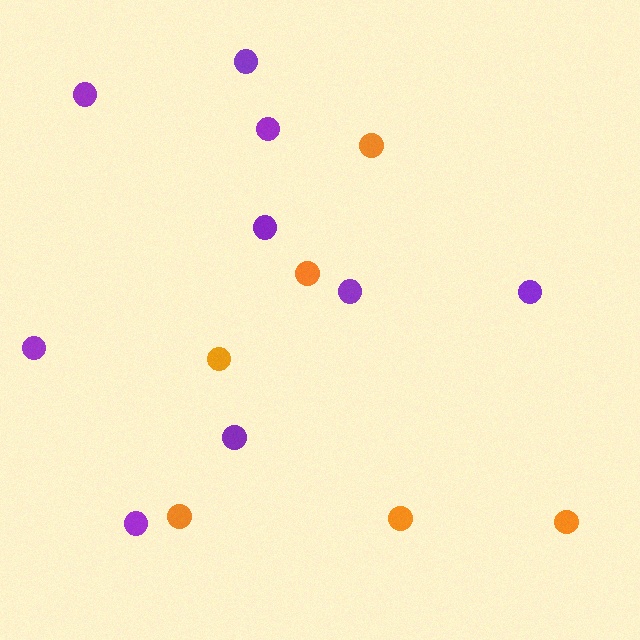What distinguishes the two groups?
There are 2 groups: one group of orange circles (6) and one group of purple circles (9).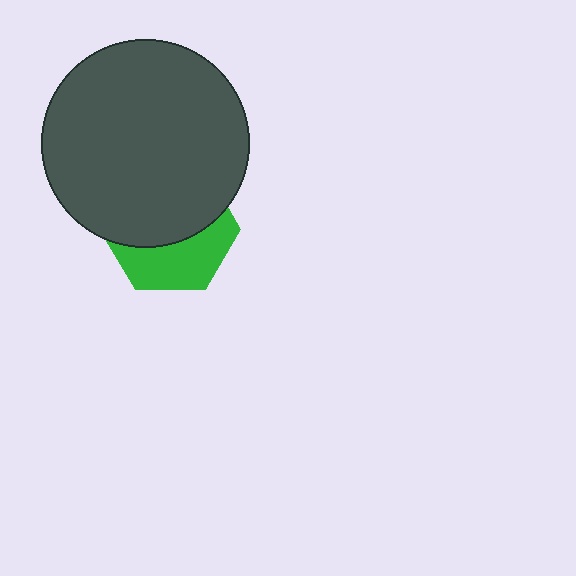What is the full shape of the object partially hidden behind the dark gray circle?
The partially hidden object is a green hexagon.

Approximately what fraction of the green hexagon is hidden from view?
Roughly 59% of the green hexagon is hidden behind the dark gray circle.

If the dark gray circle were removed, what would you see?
You would see the complete green hexagon.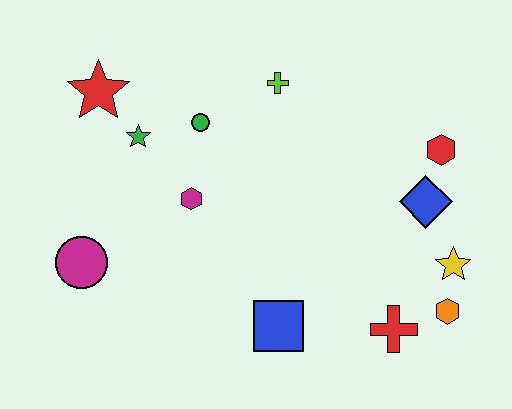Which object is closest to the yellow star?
The orange hexagon is closest to the yellow star.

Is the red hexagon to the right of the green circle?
Yes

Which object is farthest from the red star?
The orange hexagon is farthest from the red star.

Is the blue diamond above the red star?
No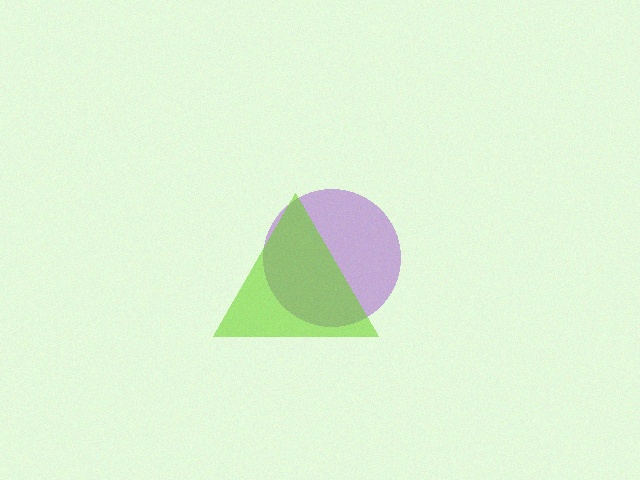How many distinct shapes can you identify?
There are 2 distinct shapes: a purple circle, a lime triangle.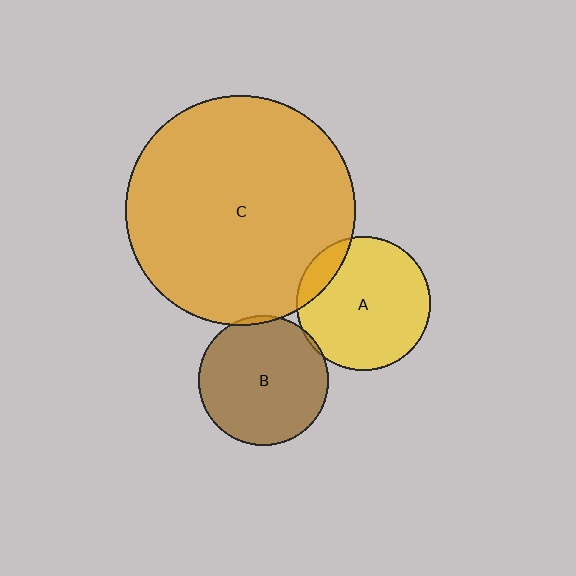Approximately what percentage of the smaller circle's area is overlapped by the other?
Approximately 15%.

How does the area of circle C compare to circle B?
Approximately 3.1 times.